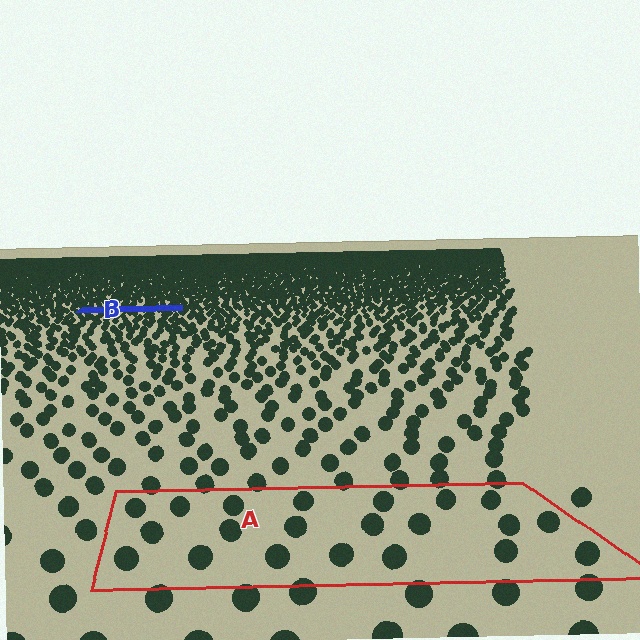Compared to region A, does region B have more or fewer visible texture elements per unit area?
Region B has more texture elements per unit area — they are packed more densely because it is farther away.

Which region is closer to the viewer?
Region A is closer. The texture elements there are larger and more spread out.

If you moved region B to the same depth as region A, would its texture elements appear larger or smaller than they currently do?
They would appear larger. At a closer depth, the same texture elements are projected at a bigger on-screen size.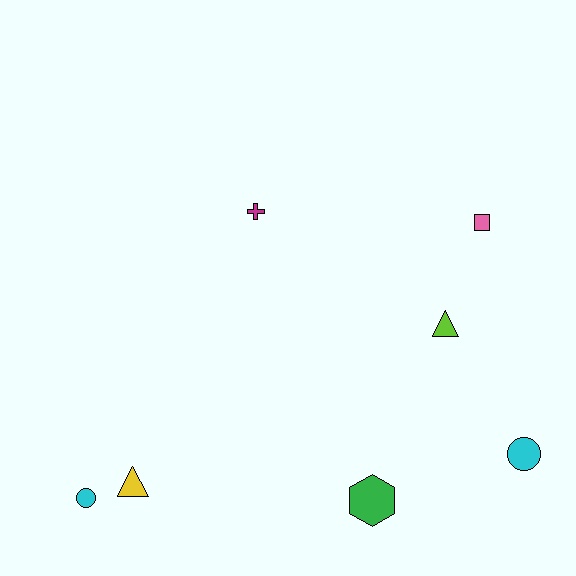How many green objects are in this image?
There is 1 green object.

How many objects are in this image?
There are 7 objects.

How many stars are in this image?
There are no stars.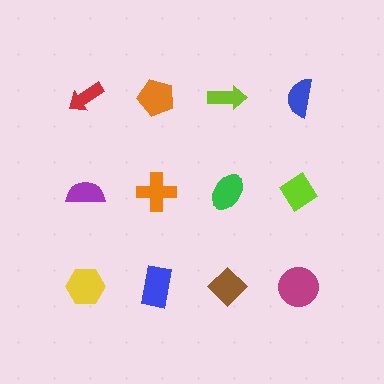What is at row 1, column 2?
An orange pentagon.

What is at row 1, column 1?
A red arrow.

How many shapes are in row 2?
4 shapes.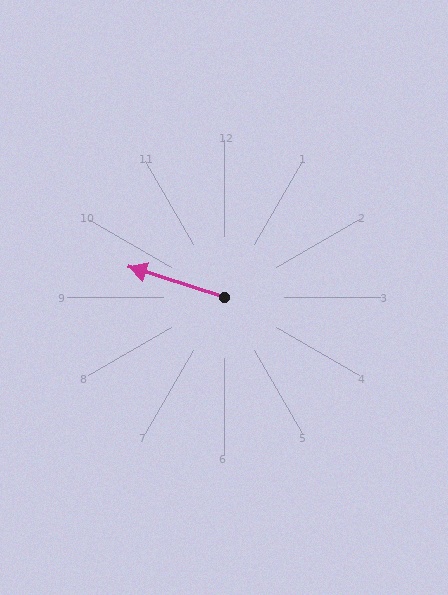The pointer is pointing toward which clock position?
Roughly 10 o'clock.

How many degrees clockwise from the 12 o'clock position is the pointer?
Approximately 288 degrees.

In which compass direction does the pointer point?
West.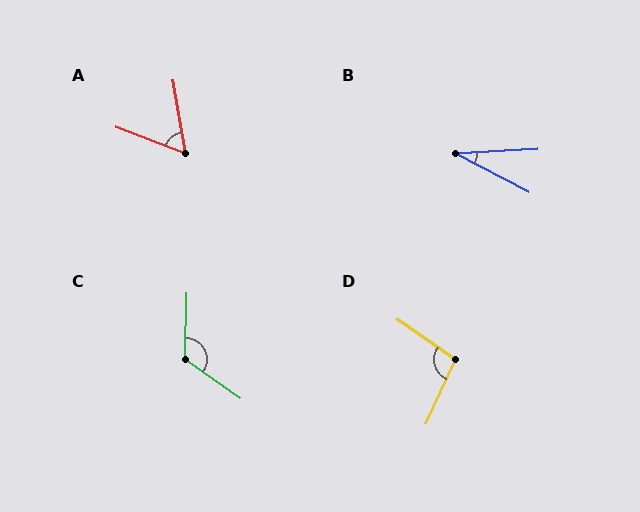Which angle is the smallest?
B, at approximately 31 degrees.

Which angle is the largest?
C, at approximately 124 degrees.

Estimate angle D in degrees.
Approximately 101 degrees.